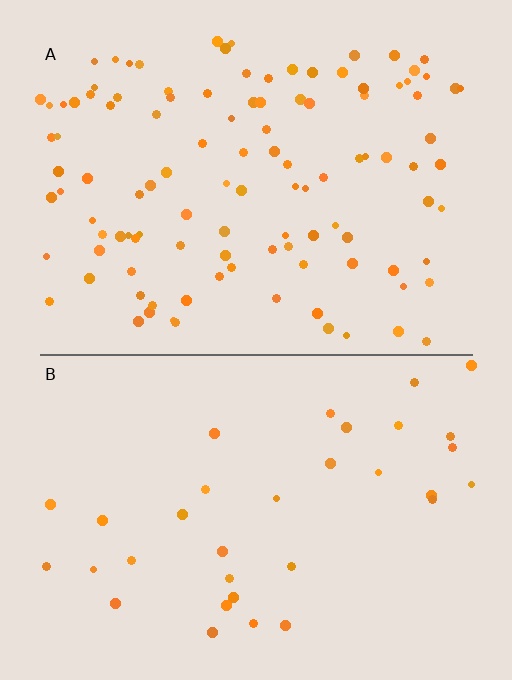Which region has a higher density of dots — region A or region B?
A (the top).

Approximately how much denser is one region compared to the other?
Approximately 3.3× — region A over region B.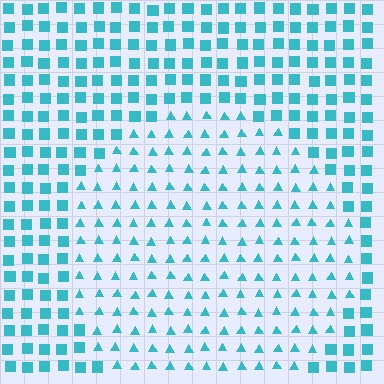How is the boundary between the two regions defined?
The boundary is defined by a change in element shape: triangles inside vs. squares outside. All elements share the same color and spacing.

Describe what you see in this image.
The image is filled with small cyan elements arranged in a uniform grid. A circle-shaped region contains triangles, while the surrounding area contains squares. The boundary is defined purely by the change in element shape.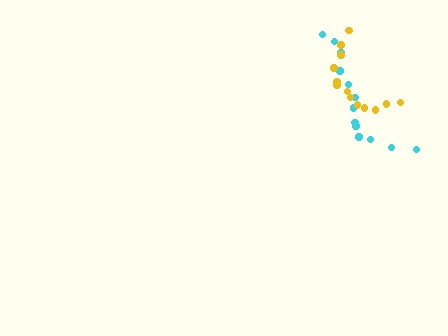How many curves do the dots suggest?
There are 2 distinct paths.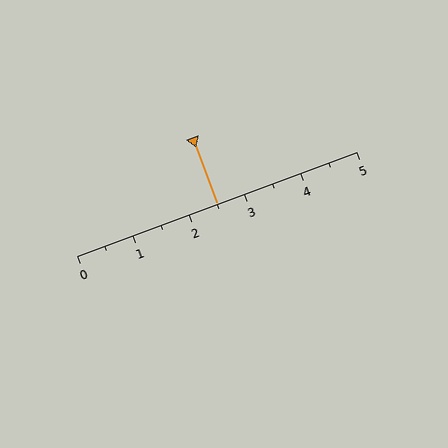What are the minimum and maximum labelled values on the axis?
The axis runs from 0 to 5.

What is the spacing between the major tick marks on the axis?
The major ticks are spaced 1 apart.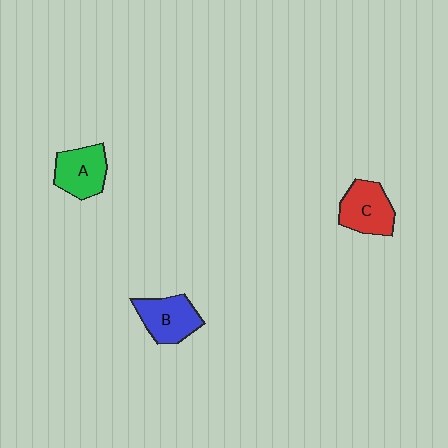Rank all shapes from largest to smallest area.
From largest to smallest: C (red), B (blue), A (green).